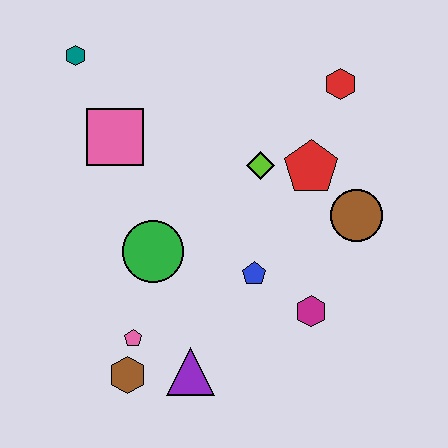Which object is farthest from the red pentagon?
The brown hexagon is farthest from the red pentagon.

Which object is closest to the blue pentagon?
The magenta hexagon is closest to the blue pentagon.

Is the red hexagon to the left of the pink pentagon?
No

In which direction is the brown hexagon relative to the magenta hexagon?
The brown hexagon is to the left of the magenta hexagon.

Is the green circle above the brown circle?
No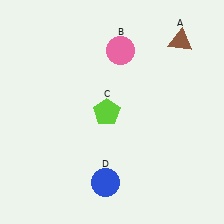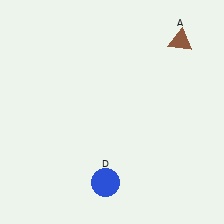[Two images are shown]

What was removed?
The pink circle (B), the lime pentagon (C) were removed in Image 2.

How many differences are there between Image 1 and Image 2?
There are 2 differences between the two images.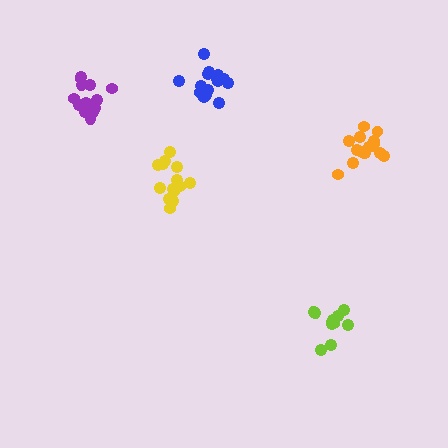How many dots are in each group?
Group 1: 14 dots, Group 2: 16 dots, Group 3: 15 dots, Group 4: 12 dots, Group 5: 14 dots (71 total).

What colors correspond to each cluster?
The clusters are colored: yellow, orange, blue, lime, purple.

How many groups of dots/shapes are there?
There are 5 groups.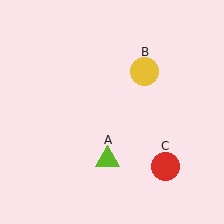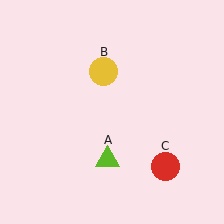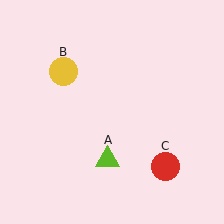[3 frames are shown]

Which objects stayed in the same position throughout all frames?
Lime triangle (object A) and red circle (object C) remained stationary.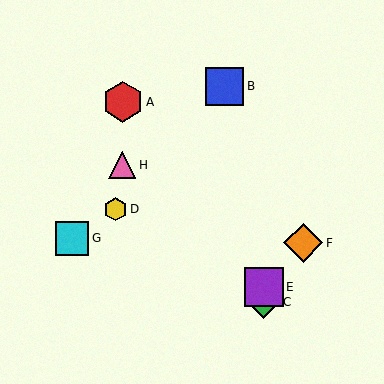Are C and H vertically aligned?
No, C is at x≈264 and H is at x≈122.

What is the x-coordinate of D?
Object D is at x≈115.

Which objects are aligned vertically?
Objects C, E are aligned vertically.